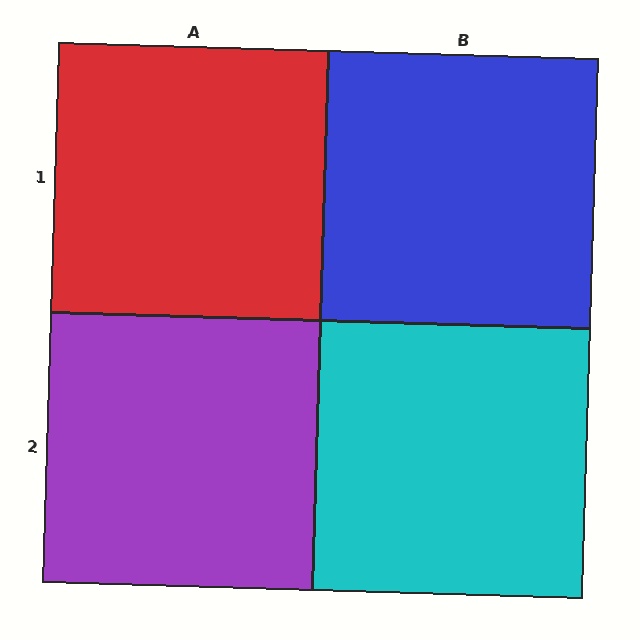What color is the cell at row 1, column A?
Red.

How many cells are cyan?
1 cell is cyan.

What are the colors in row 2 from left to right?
Purple, cyan.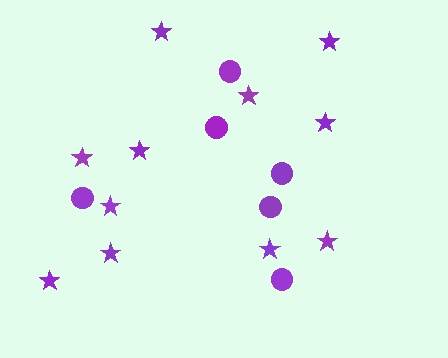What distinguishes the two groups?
There are 2 groups: one group of stars (11) and one group of circles (6).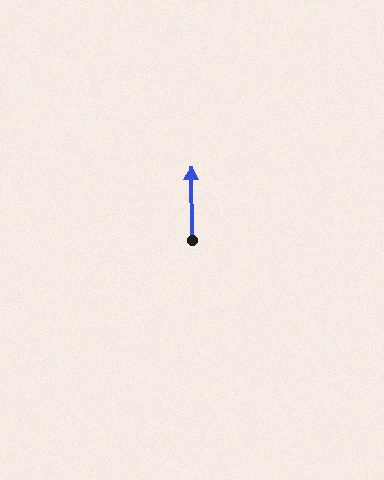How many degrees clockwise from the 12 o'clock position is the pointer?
Approximately 359 degrees.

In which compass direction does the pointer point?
North.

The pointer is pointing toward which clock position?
Roughly 12 o'clock.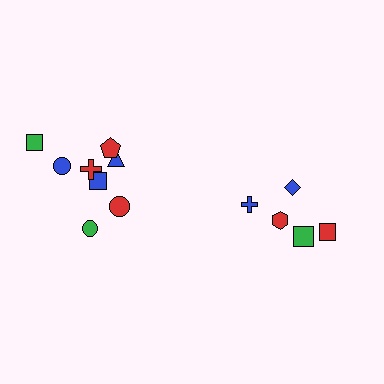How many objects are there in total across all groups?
There are 13 objects.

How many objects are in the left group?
There are 8 objects.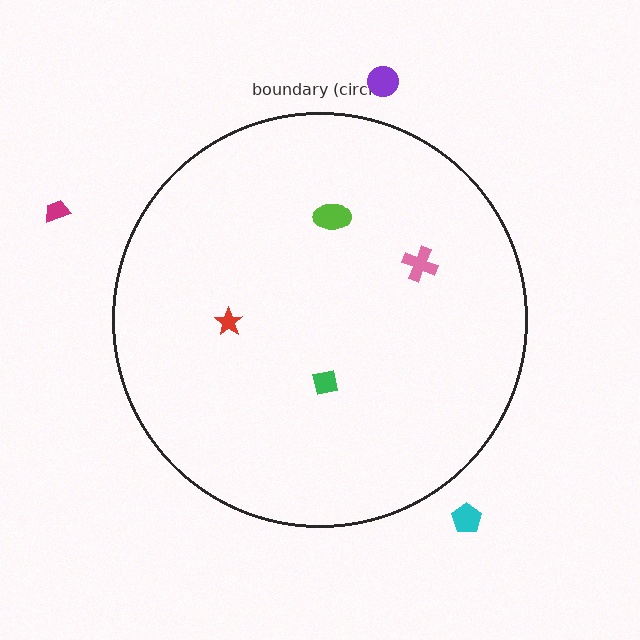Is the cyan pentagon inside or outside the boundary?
Outside.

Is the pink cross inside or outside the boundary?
Inside.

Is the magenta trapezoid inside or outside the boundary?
Outside.